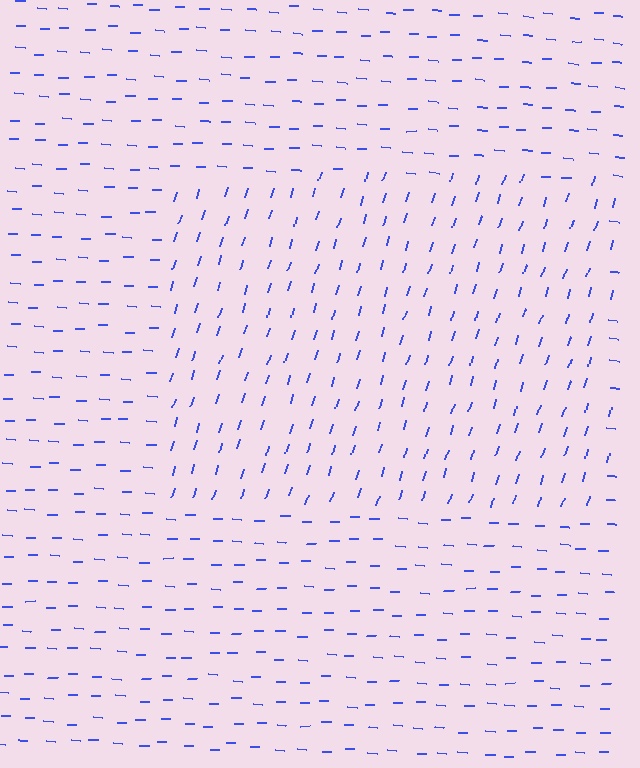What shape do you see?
I see a rectangle.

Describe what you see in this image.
The image is filled with small blue line segments. A rectangle region in the image has lines oriented differently from the surrounding lines, creating a visible texture boundary.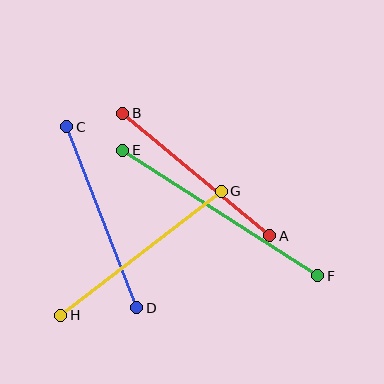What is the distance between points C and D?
The distance is approximately 194 pixels.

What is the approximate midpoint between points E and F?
The midpoint is at approximately (220, 213) pixels.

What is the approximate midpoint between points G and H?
The midpoint is at approximately (141, 253) pixels.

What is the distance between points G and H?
The distance is approximately 203 pixels.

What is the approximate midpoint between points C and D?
The midpoint is at approximately (102, 217) pixels.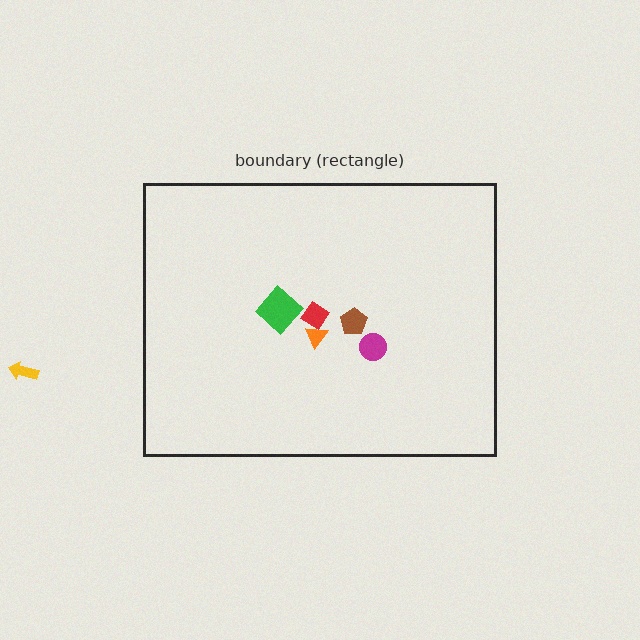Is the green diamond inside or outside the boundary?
Inside.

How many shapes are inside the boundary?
5 inside, 1 outside.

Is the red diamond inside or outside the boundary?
Inside.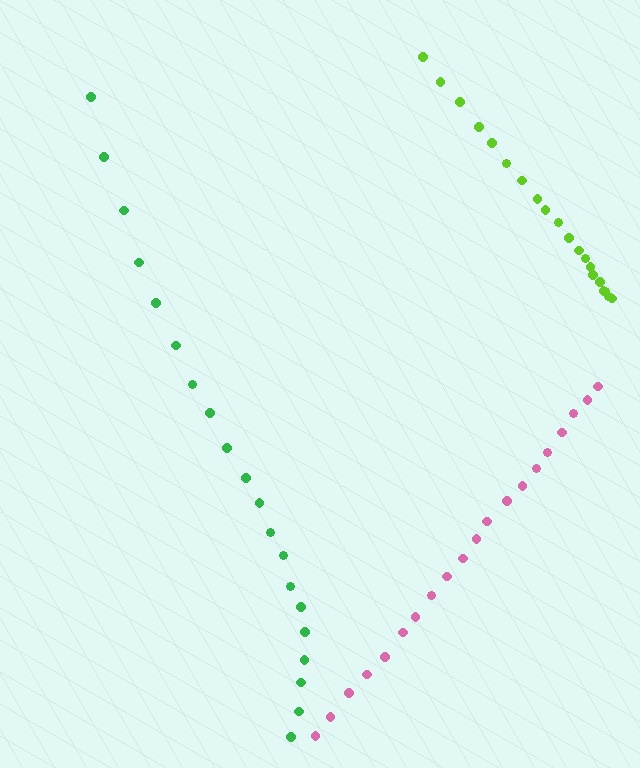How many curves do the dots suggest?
There are 3 distinct paths.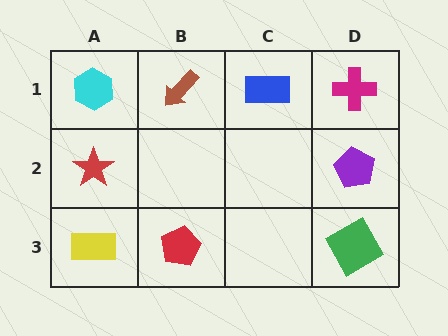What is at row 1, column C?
A blue rectangle.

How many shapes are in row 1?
4 shapes.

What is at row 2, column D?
A purple pentagon.